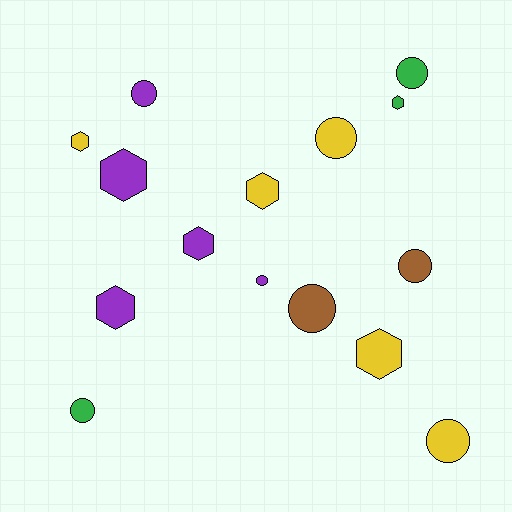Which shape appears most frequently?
Circle, with 8 objects.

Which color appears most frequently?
Purple, with 5 objects.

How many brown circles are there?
There are 2 brown circles.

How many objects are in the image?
There are 15 objects.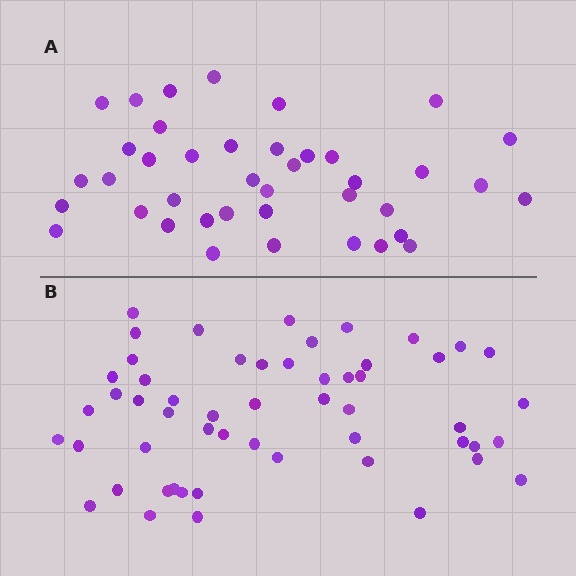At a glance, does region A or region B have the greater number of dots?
Region B (the bottom region) has more dots.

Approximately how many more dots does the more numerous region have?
Region B has approximately 15 more dots than region A.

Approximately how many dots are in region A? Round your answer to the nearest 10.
About 40 dots.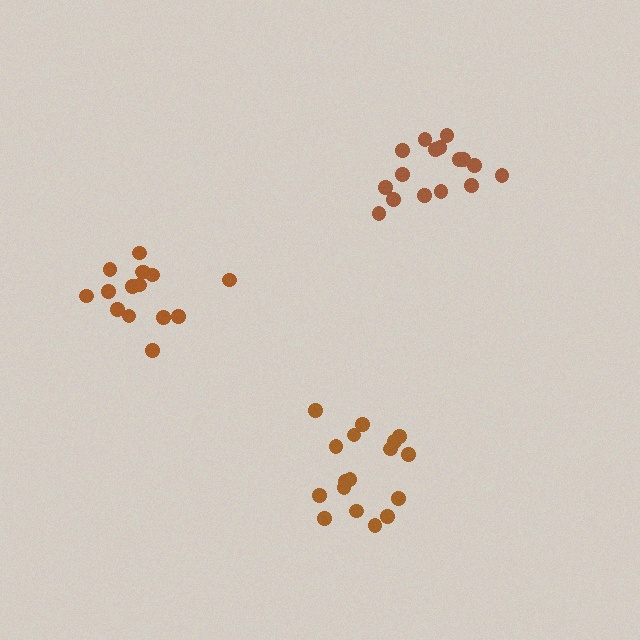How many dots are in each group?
Group 1: 16 dots, Group 2: 17 dots, Group 3: 15 dots (48 total).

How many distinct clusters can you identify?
There are 3 distinct clusters.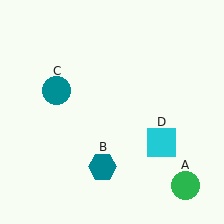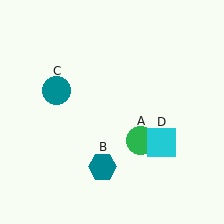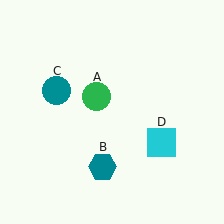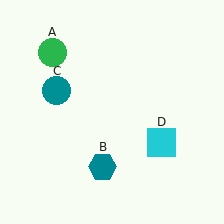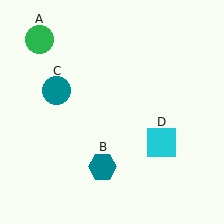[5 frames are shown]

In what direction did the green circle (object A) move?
The green circle (object A) moved up and to the left.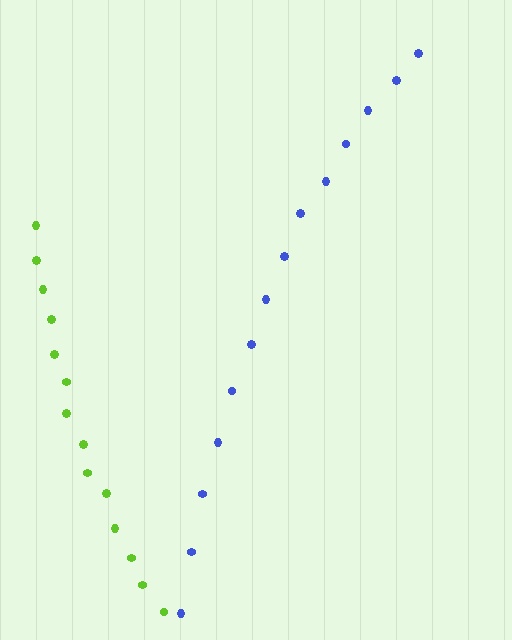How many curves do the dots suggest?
There are 2 distinct paths.